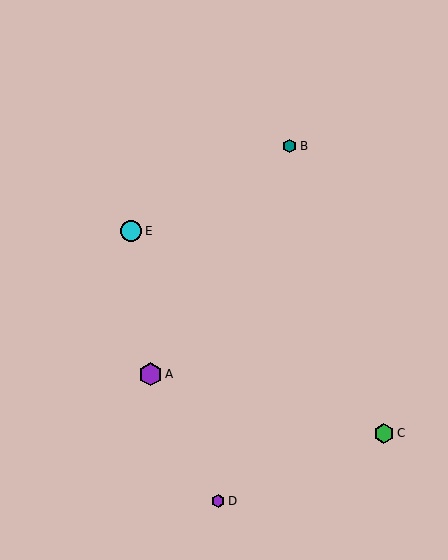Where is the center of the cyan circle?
The center of the cyan circle is at (131, 231).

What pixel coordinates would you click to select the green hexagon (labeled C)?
Click at (384, 433) to select the green hexagon C.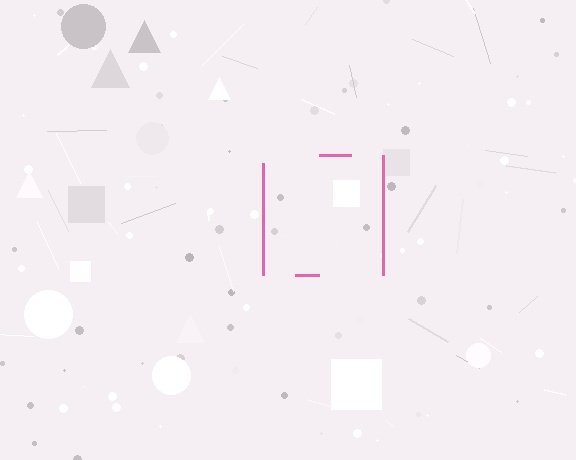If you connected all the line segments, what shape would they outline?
They would outline a square.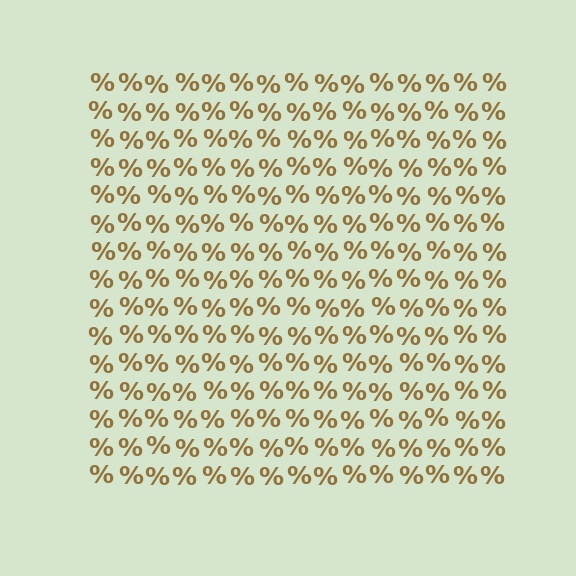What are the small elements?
The small elements are percent signs.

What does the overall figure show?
The overall figure shows a square.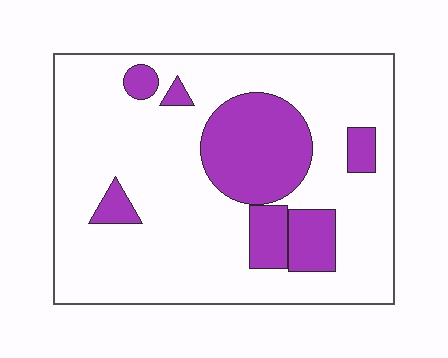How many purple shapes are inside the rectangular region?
7.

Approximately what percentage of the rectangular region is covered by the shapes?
Approximately 25%.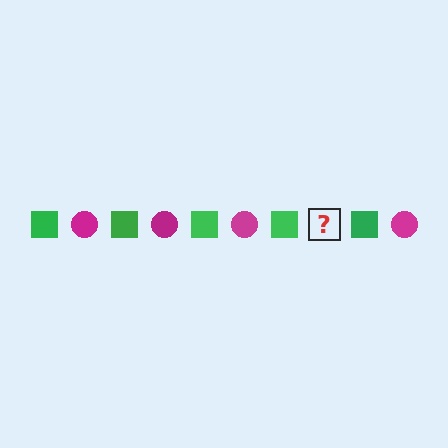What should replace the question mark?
The question mark should be replaced with a magenta circle.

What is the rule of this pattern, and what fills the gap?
The rule is that the pattern alternates between green square and magenta circle. The gap should be filled with a magenta circle.